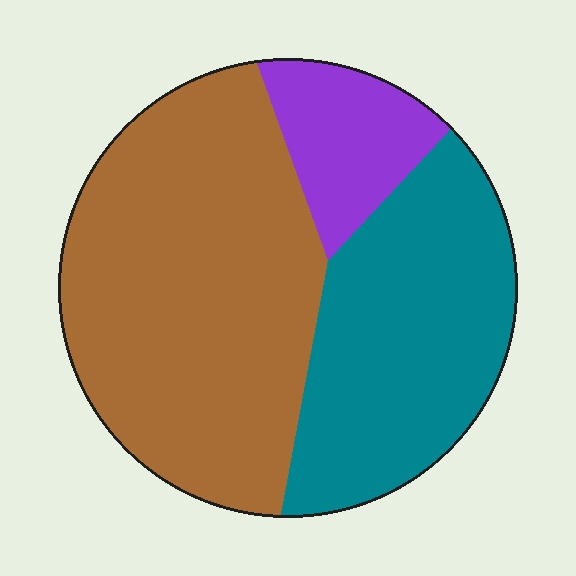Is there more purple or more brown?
Brown.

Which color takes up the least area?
Purple, at roughly 10%.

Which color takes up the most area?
Brown, at roughly 55%.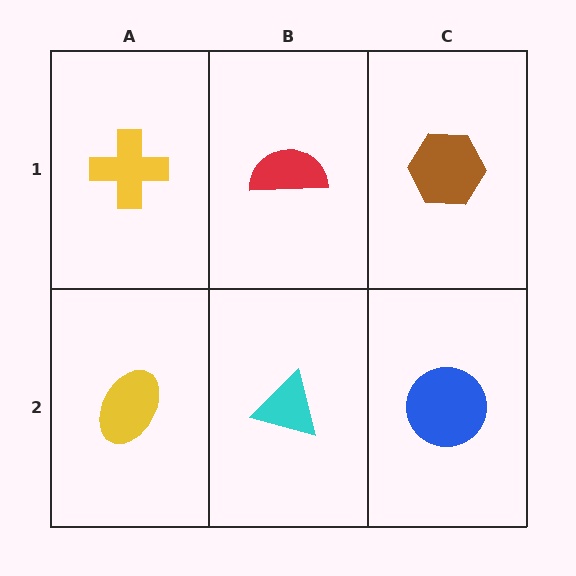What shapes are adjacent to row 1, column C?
A blue circle (row 2, column C), a red semicircle (row 1, column B).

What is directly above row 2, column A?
A yellow cross.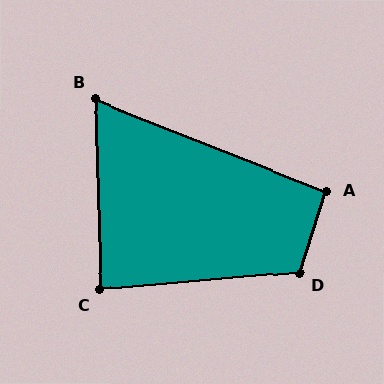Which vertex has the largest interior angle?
D, at approximately 113 degrees.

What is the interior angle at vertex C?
Approximately 87 degrees (approximately right).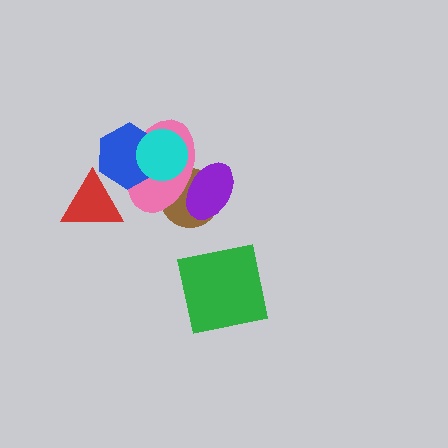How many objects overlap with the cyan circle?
2 objects overlap with the cyan circle.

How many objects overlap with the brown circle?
2 objects overlap with the brown circle.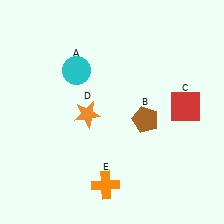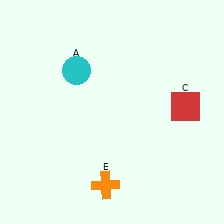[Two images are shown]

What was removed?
The brown pentagon (B), the orange star (D) were removed in Image 2.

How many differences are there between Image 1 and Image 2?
There are 2 differences between the two images.